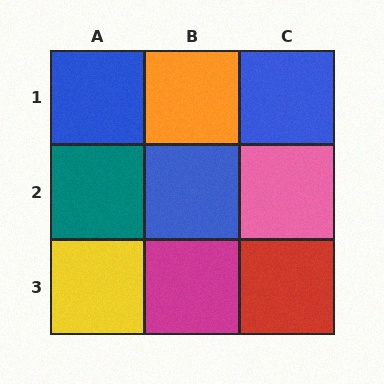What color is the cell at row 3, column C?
Red.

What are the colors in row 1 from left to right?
Blue, orange, blue.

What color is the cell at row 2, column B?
Blue.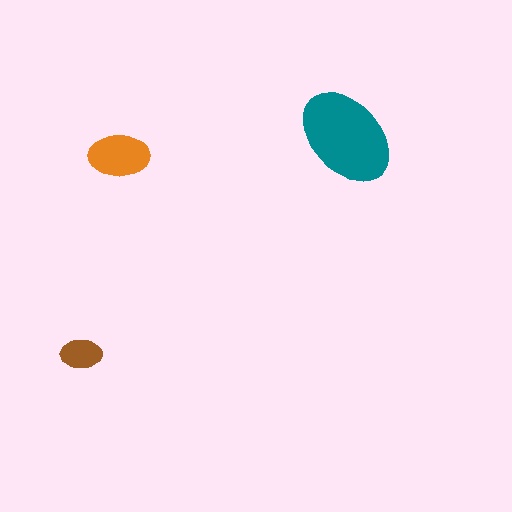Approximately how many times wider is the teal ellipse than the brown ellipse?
About 2.5 times wider.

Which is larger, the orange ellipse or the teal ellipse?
The teal one.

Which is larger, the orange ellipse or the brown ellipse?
The orange one.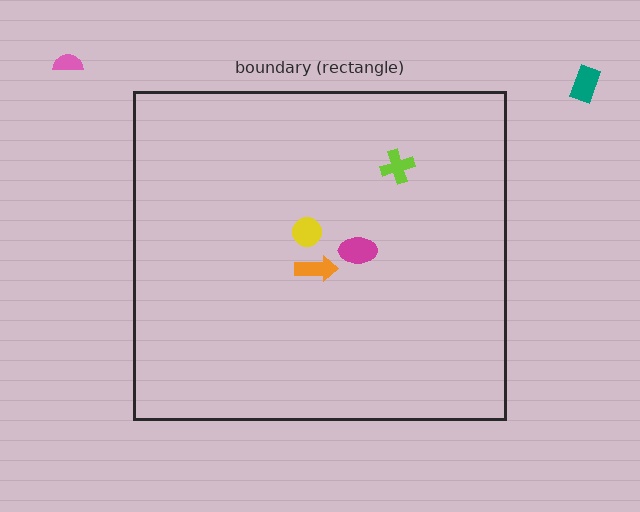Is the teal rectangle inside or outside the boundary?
Outside.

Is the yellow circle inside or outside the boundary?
Inside.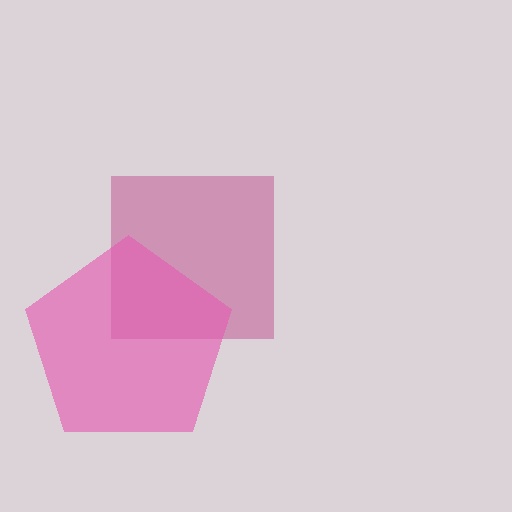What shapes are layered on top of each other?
The layered shapes are: a magenta square, a pink pentagon.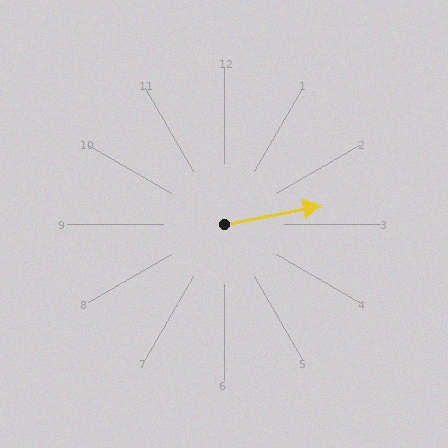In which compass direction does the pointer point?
East.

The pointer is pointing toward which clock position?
Roughly 3 o'clock.